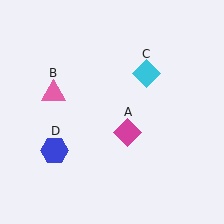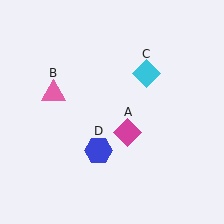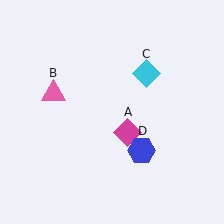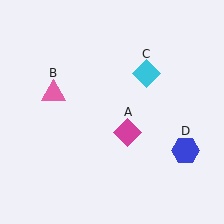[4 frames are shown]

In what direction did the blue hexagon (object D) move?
The blue hexagon (object D) moved right.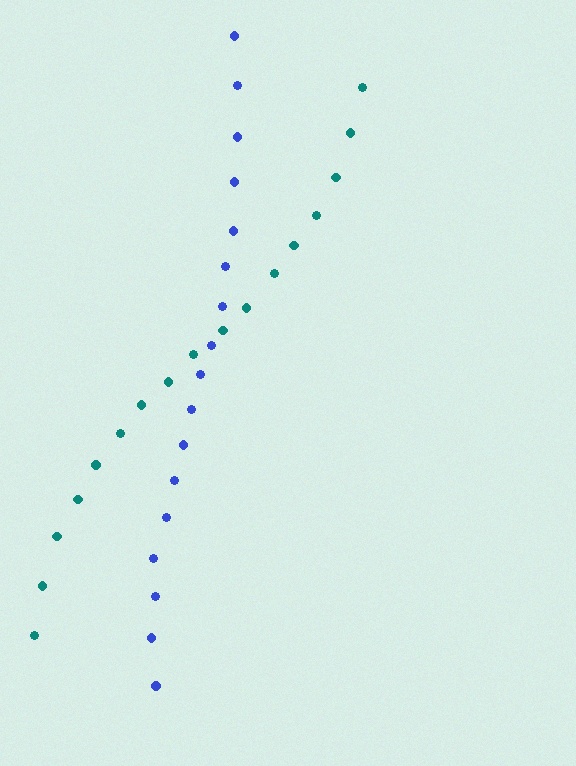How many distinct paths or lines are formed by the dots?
There are 2 distinct paths.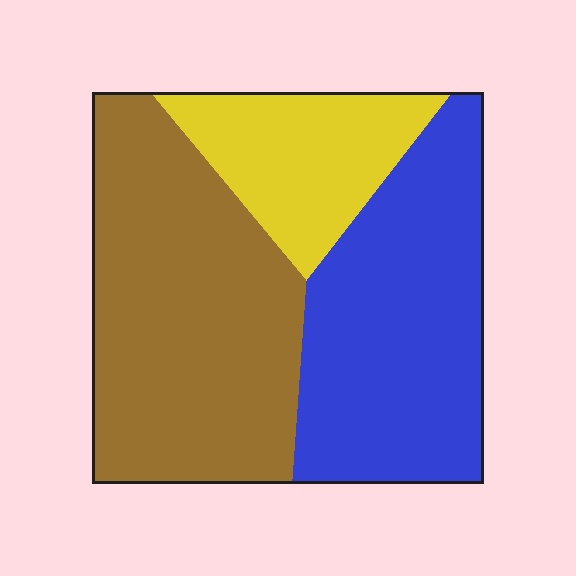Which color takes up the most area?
Brown, at roughly 45%.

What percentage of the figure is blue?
Blue takes up between a quarter and a half of the figure.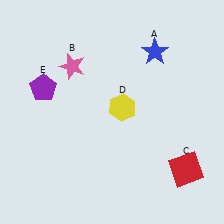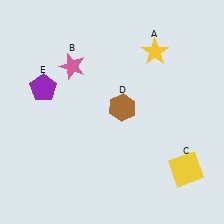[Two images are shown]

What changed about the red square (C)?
In Image 1, C is red. In Image 2, it changed to yellow.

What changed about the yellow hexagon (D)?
In Image 1, D is yellow. In Image 2, it changed to brown.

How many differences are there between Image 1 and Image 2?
There are 3 differences between the two images.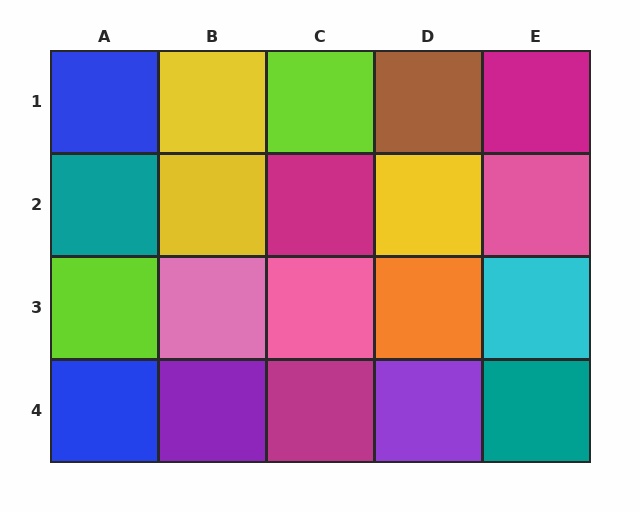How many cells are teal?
2 cells are teal.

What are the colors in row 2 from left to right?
Teal, yellow, magenta, yellow, pink.